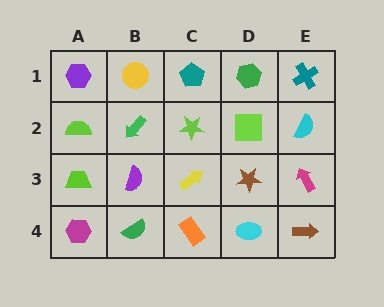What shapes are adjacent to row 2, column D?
A green hexagon (row 1, column D), a brown star (row 3, column D), a lime star (row 2, column C), a cyan semicircle (row 2, column E).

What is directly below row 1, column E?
A cyan semicircle.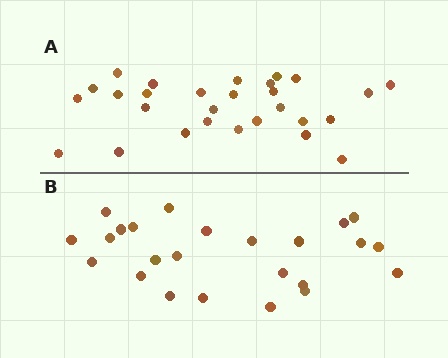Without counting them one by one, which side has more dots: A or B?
Region A (the top region) has more dots.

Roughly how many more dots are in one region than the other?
Region A has about 4 more dots than region B.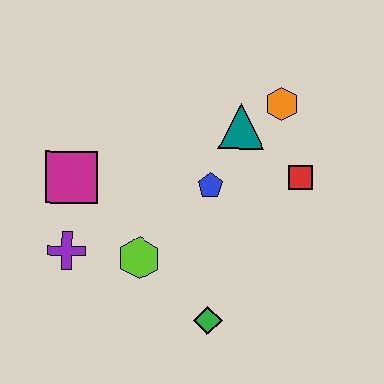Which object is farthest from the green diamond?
The orange hexagon is farthest from the green diamond.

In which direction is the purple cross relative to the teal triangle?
The purple cross is to the left of the teal triangle.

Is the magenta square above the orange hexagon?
No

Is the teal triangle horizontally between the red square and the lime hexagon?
Yes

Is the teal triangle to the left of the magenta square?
No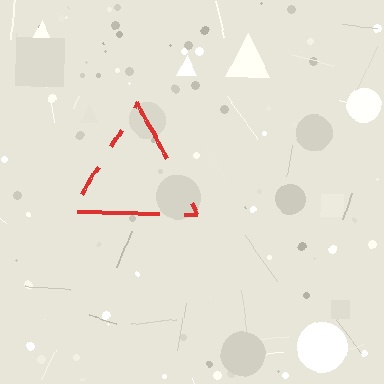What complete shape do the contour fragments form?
The contour fragments form a triangle.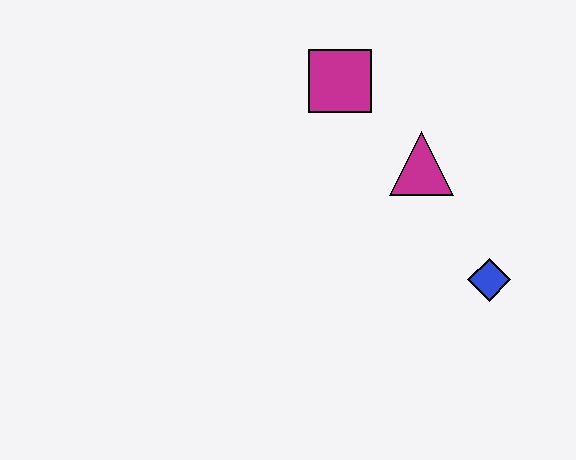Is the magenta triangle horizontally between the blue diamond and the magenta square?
Yes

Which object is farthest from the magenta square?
The blue diamond is farthest from the magenta square.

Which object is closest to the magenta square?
The magenta triangle is closest to the magenta square.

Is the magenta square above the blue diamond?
Yes